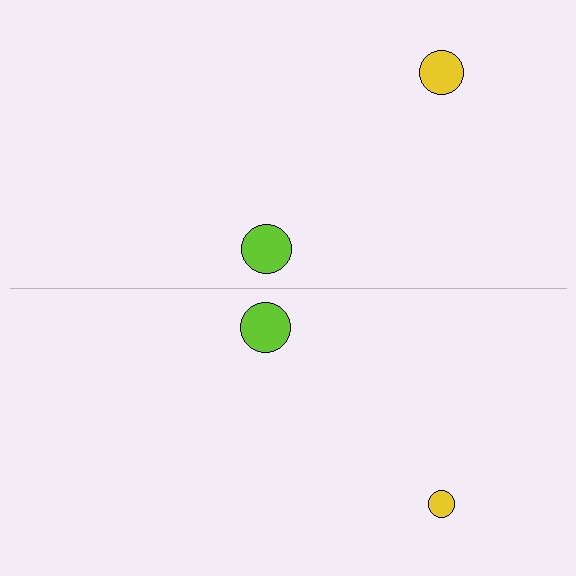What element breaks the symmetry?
The yellow circle on the bottom side has a different size than its mirror counterpart.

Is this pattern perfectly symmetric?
No, the pattern is not perfectly symmetric. The yellow circle on the bottom side has a different size than its mirror counterpart.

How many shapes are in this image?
There are 4 shapes in this image.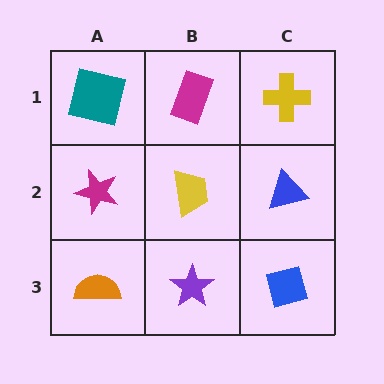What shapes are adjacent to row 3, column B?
A yellow trapezoid (row 2, column B), an orange semicircle (row 3, column A), a blue square (row 3, column C).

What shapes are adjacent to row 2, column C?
A yellow cross (row 1, column C), a blue square (row 3, column C), a yellow trapezoid (row 2, column B).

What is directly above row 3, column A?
A magenta star.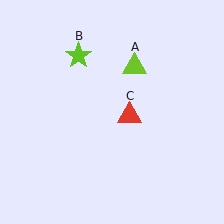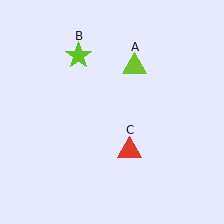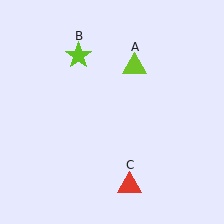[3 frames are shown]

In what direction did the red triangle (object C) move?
The red triangle (object C) moved down.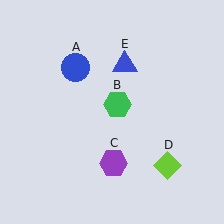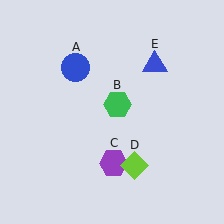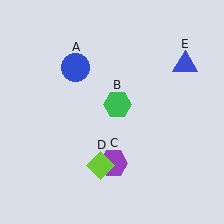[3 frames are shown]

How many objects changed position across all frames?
2 objects changed position: lime diamond (object D), blue triangle (object E).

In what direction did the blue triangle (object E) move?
The blue triangle (object E) moved right.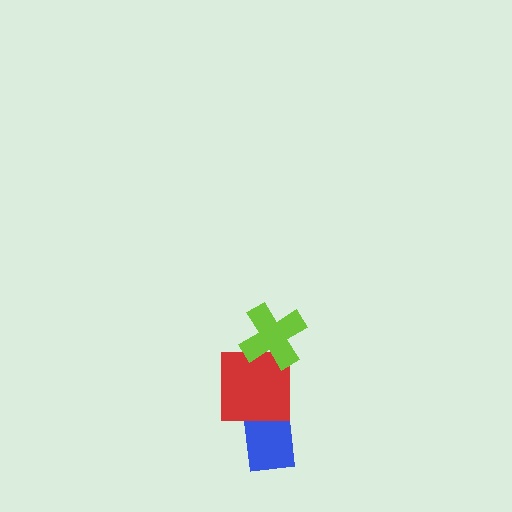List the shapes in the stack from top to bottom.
From top to bottom: the lime cross, the red square, the blue rectangle.